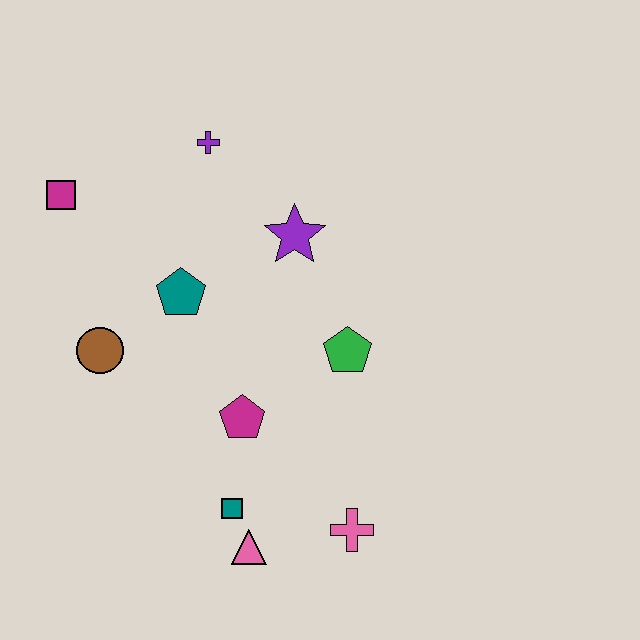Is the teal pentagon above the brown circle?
Yes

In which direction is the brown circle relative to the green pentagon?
The brown circle is to the left of the green pentagon.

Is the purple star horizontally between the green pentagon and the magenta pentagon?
Yes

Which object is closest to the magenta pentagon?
The teal square is closest to the magenta pentagon.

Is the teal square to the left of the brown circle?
No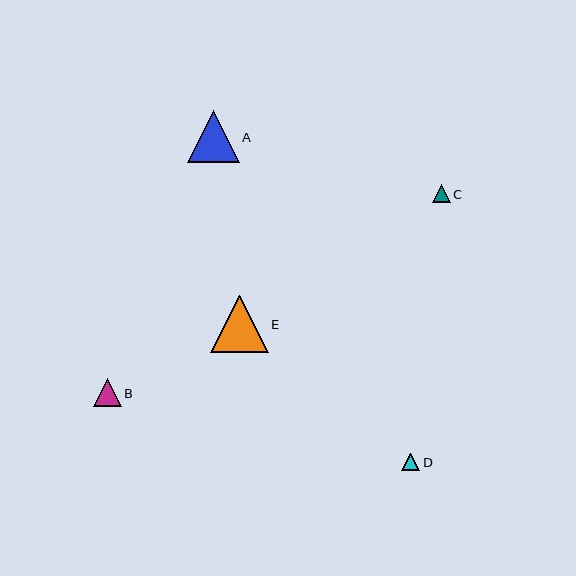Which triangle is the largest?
Triangle E is the largest with a size of approximately 58 pixels.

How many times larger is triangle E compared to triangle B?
Triangle E is approximately 2.1 times the size of triangle B.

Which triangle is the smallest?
Triangle D is the smallest with a size of approximately 18 pixels.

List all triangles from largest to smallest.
From largest to smallest: E, A, B, C, D.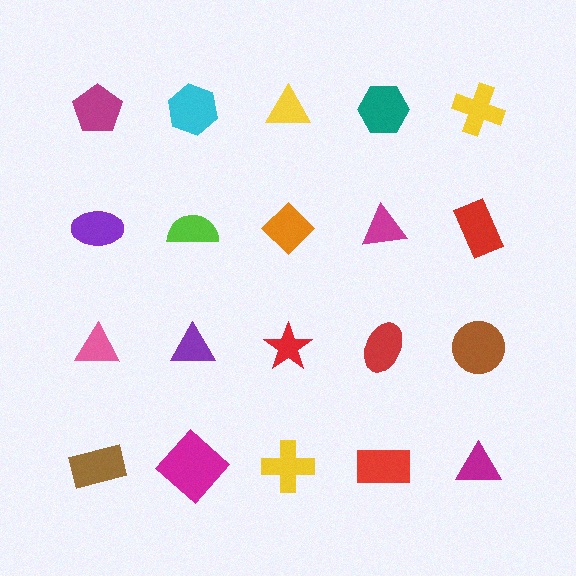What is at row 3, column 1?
A pink triangle.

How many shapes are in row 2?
5 shapes.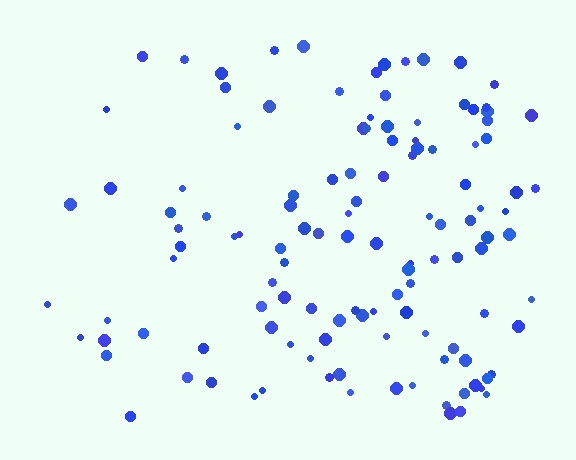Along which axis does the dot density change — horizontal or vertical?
Horizontal.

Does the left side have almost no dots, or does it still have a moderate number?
Still a moderate number, just noticeably fewer than the right.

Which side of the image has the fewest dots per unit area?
The left.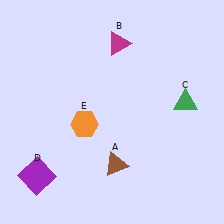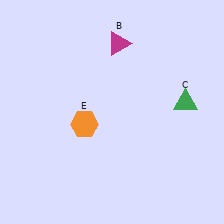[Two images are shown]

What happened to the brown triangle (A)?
The brown triangle (A) was removed in Image 2. It was in the bottom-right area of Image 1.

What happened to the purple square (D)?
The purple square (D) was removed in Image 2. It was in the bottom-left area of Image 1.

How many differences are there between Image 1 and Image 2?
There are 2 differences between the two images.